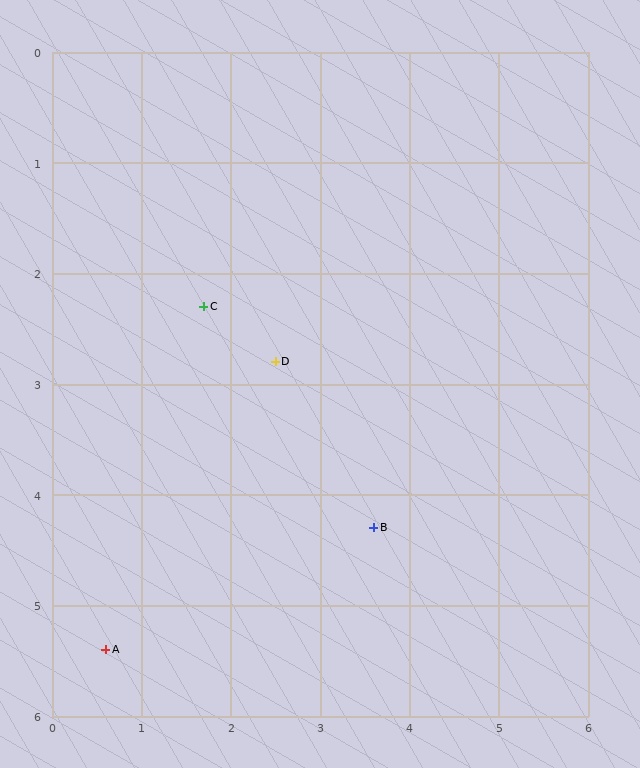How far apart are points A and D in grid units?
Points A and D are about 3.2 grid units apart.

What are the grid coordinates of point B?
Point B is at approximately (3.6, 4.3).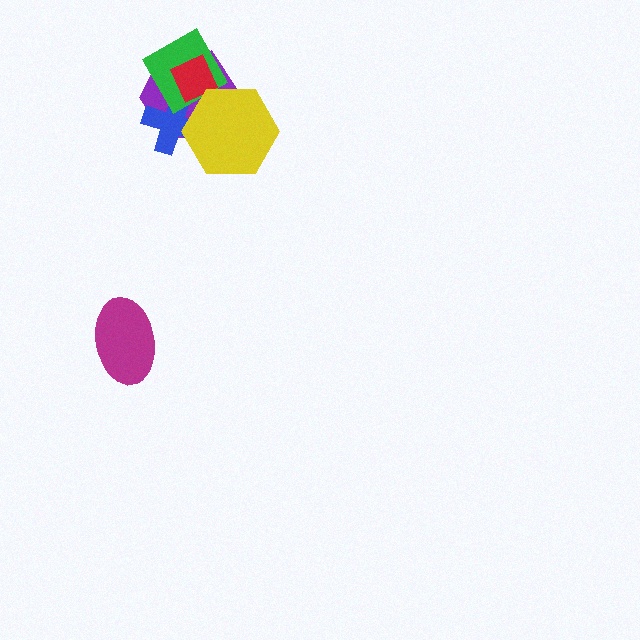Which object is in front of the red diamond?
The yellow hexagon is in front of the red diamond.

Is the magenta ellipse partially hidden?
No, no other shape covers it.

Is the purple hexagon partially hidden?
Yes, it is partially covered by another shape.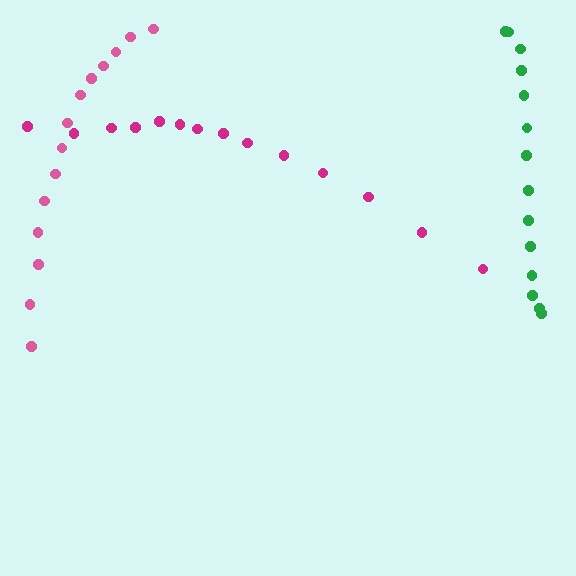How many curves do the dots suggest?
There are 3 distinct paths.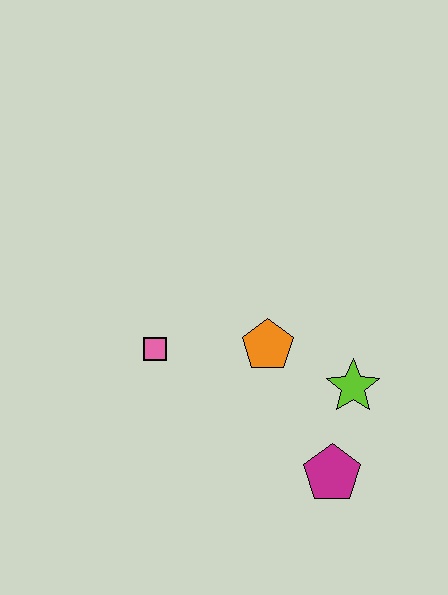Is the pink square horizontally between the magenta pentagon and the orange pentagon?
No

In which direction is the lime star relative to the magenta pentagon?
The lime star is above the magenta pentagon.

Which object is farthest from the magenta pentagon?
The pink square is farthest from the magenta pentagon.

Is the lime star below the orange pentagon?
Yes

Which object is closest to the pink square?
The orange pentagon is closest to the pink square.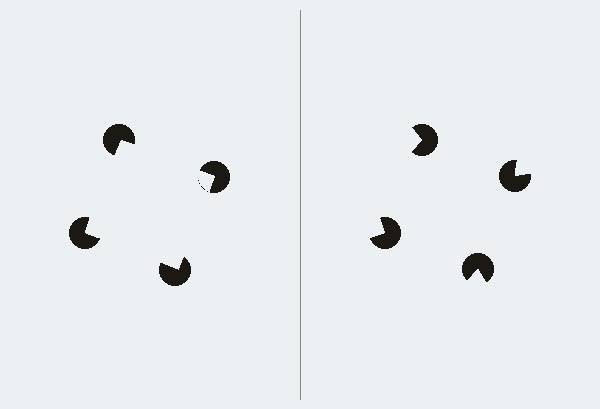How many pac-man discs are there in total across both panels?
8 — 4 on each side.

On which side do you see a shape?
An illusory square appears on the left side. On the right side the wedge cuts are rotated, so no coherent shape forms.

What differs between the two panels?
The pac-man discs are positioned identically on both sides; only the wedge orientations differ. On the left they align to a square; on the right they are misaligned.